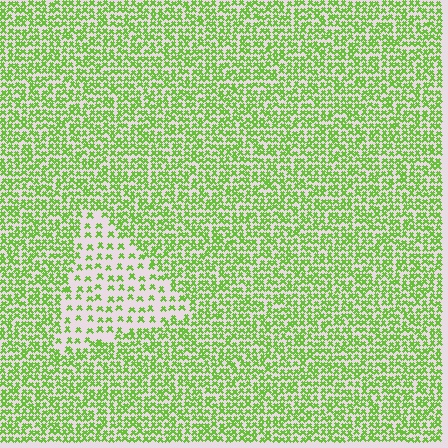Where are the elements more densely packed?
The elements are more densely packed outside the triangle boundary.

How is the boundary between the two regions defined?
The boundary is defined by a change in element density (approximately 2.4x ratio). All elements are the same color, size, and shape.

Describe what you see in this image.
The image contains small lime elements arranged at two different densities. A triangle-shaped region is visible where the elements are less densely packed than the surrounding area.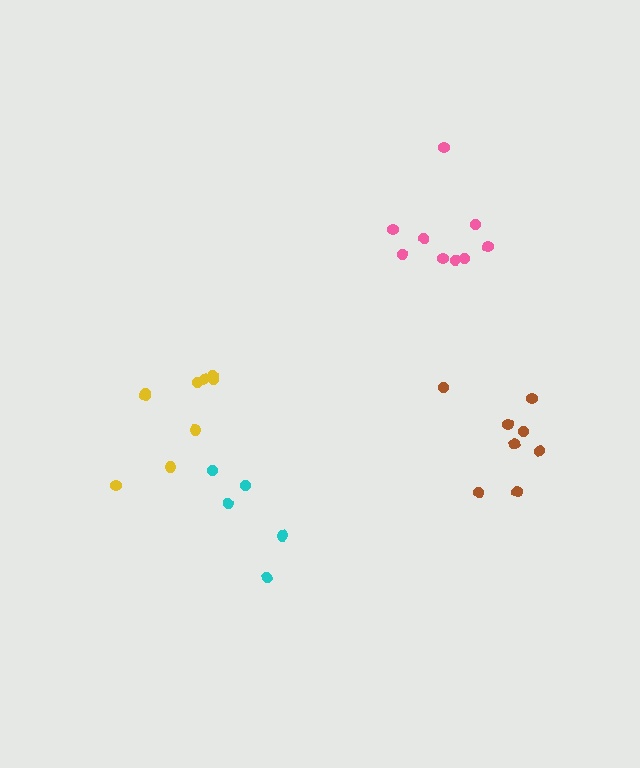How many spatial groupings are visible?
There are 4 spatial groupings.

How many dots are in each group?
Group 1: 5 dots, Group 2: 9 dots, Group 3: 9 dots, Group 4: 8 dots (31 total).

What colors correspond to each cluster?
The clusters are colored: cyan, pink, yellow, brown.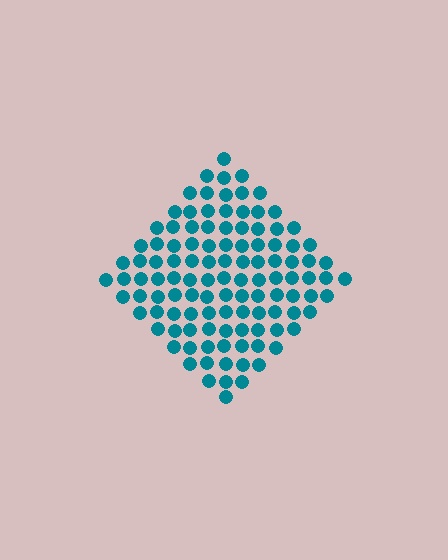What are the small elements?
The small elements are circles.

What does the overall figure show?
The overall figure shows a diamond.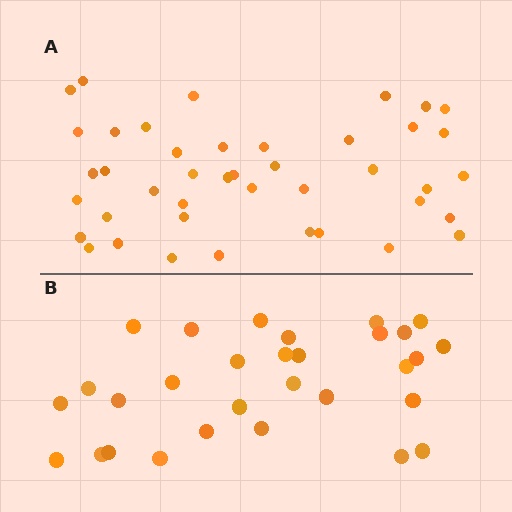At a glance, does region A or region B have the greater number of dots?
Region A (the top region) has more dots.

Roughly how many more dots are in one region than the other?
Region A has roughly 12 or so more dots than region B.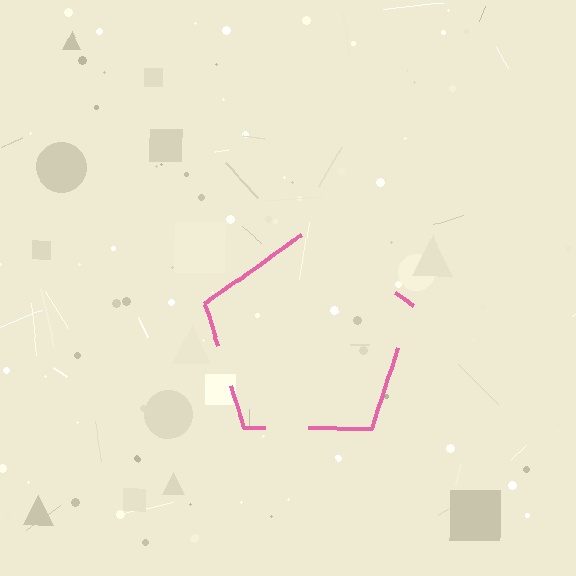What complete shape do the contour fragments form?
The contour fragments form a pentagon.